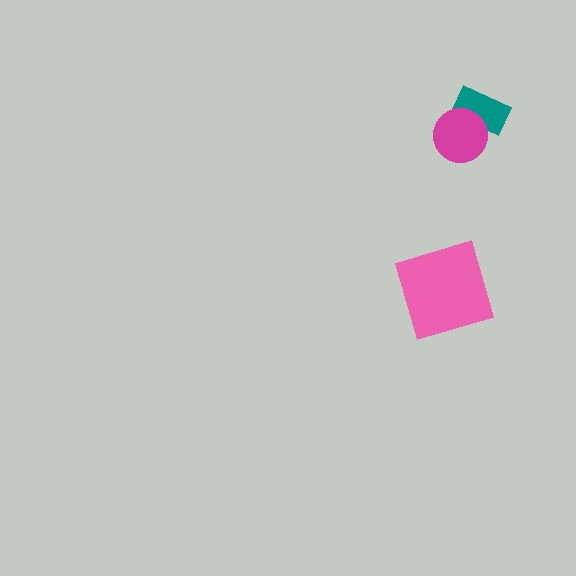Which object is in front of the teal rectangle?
The magenta circle is in front of the teal rectangle.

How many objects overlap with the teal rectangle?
1 object overlaps with the teal rectangle.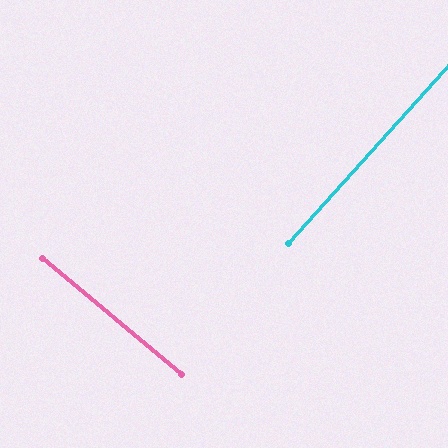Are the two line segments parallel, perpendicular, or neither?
Perpendicular — they meet at approximately 88°.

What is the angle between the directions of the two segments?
Approximately 88 degrees.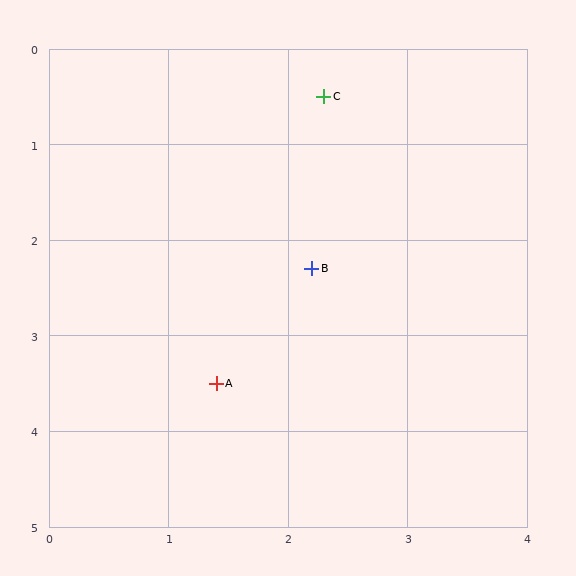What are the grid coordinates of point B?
Point B is at approximately (2.2, 2.3).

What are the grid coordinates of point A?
Point A is at approximately (1.4, 3.5).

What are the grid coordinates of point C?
Point C is at approximately (2.3, 0.5).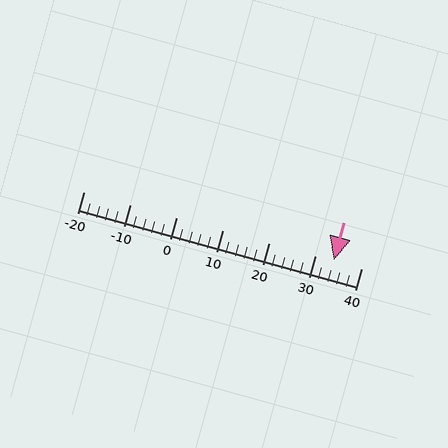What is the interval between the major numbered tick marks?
The major tick marks are spaced 10 units apart.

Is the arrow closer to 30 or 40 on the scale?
The arrow is closer to 30.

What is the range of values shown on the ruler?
The ruler shows values from -20 to 40.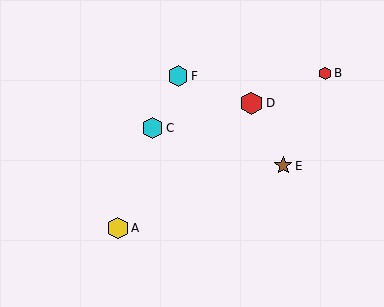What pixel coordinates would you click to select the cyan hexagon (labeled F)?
Click at (178, 76) to select the cyan hexagon F.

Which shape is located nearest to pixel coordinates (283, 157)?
The brown star (labeled E) at (283, 166) is nearest to that location.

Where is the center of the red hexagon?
The center of the red hexagon is at (325, 73).